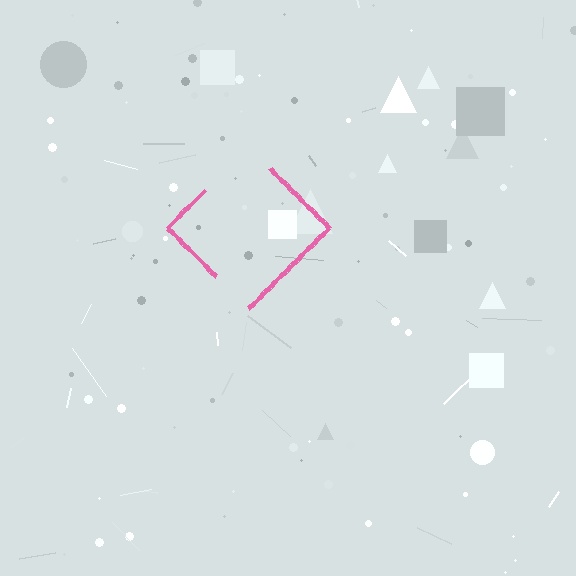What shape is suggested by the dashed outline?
The dashed outline suggests a diamond.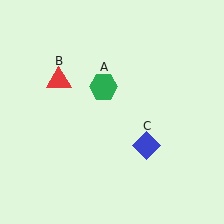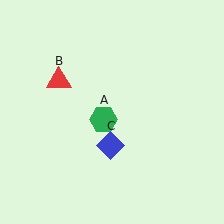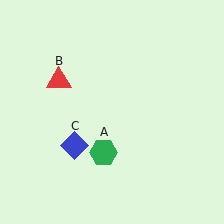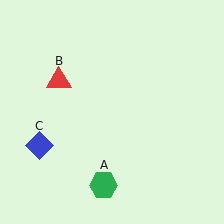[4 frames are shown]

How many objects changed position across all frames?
2 objects changed position: green hexagon (object A), blue diamond (object C).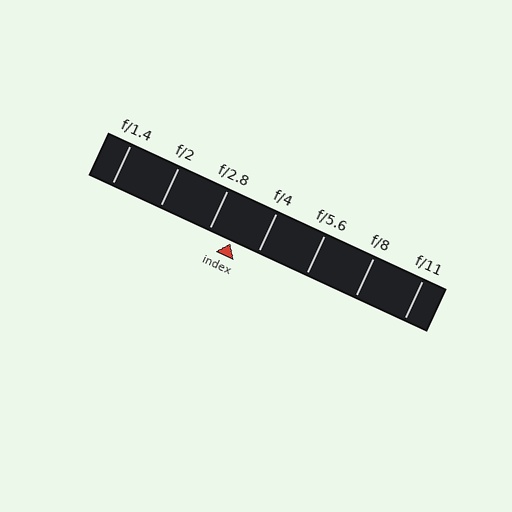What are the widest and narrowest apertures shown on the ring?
The widest aperture shown is f/1.4 and the narrowest is f/11.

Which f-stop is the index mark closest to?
The index mark is closest to f/2.8.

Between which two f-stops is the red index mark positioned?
The index mark is between f/2.8 and f/4.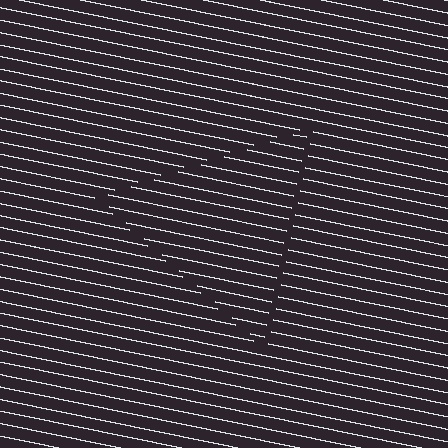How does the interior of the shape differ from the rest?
The interior of the shape contains the same grating, shifted by half a period — the contour is defined by the phase discontinuity where line-ends from the inner and outer gratings abut.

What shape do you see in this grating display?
An illusory triangle. The interior of the shape contains the same grating, shifted by half a period — the contour is defined by the phase discontinuity where line-ends from the inner and outer gratings abut.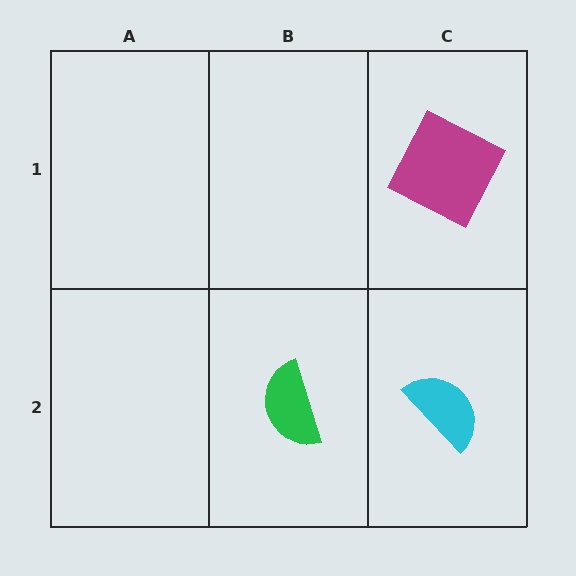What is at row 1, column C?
A magenta square.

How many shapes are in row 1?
1 shape.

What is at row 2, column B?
A green semicircle.